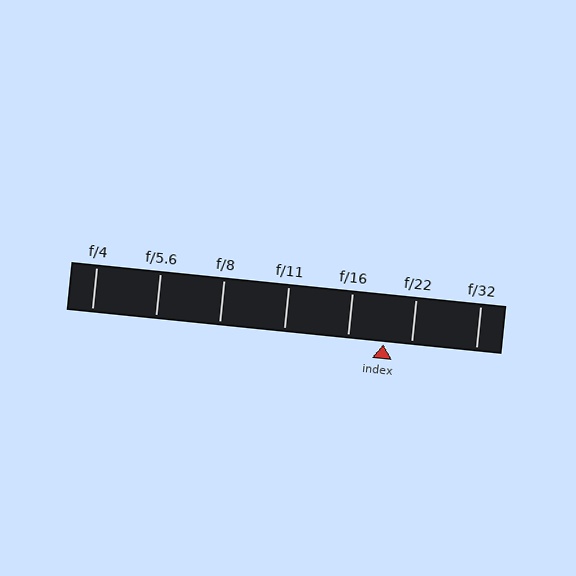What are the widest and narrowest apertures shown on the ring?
The widest aperture shown is f/4 and the narrowest is f/32.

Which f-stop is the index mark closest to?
The index mark is closest to f/22.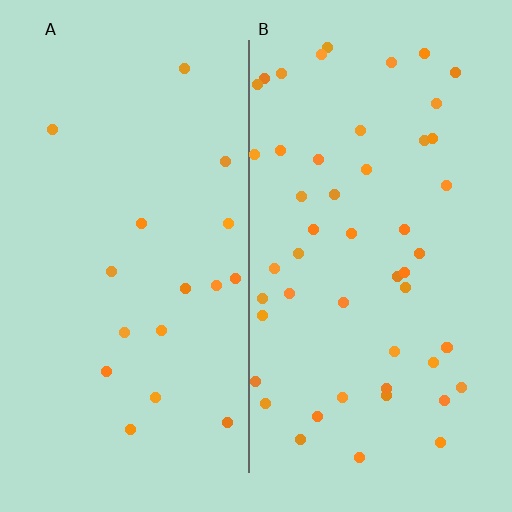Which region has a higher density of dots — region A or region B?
B (the right).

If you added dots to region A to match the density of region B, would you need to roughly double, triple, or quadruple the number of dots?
Approximately triple.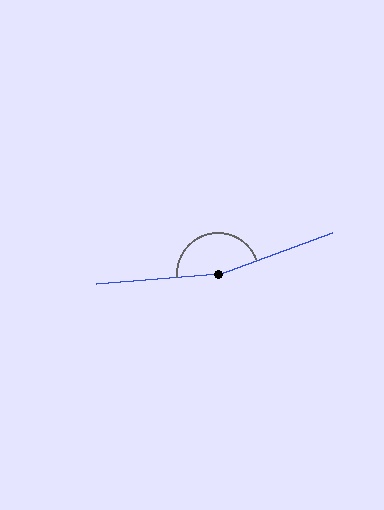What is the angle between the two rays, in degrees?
Approximately 165 degrees.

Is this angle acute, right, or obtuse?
It is obtuse.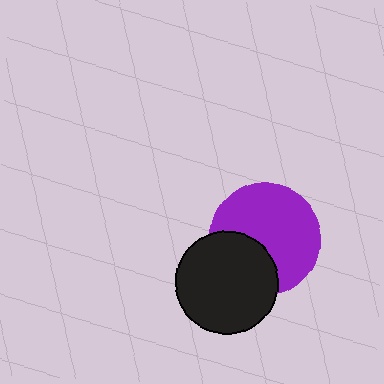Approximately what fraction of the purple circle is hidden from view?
Roughly 32% of the purple circle is hidden behind the black circle.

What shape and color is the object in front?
The object in front is a black circle.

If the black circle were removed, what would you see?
You would see the complete purple circle.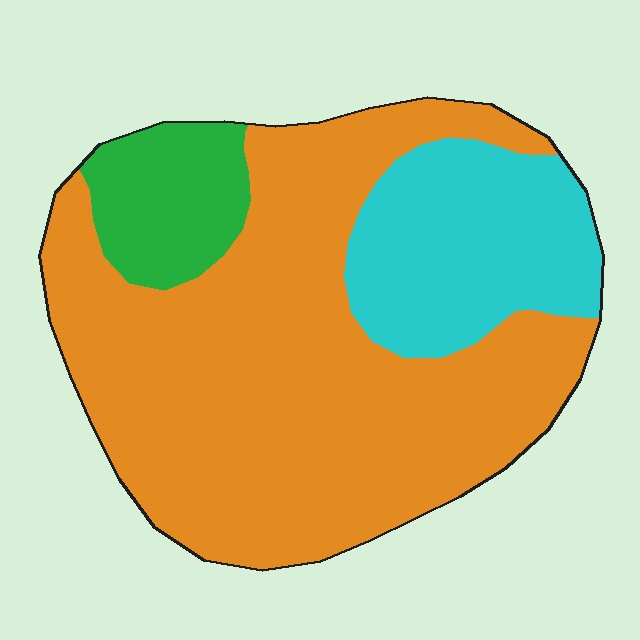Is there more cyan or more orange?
Orange.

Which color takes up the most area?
Orange, at roughly 70%.